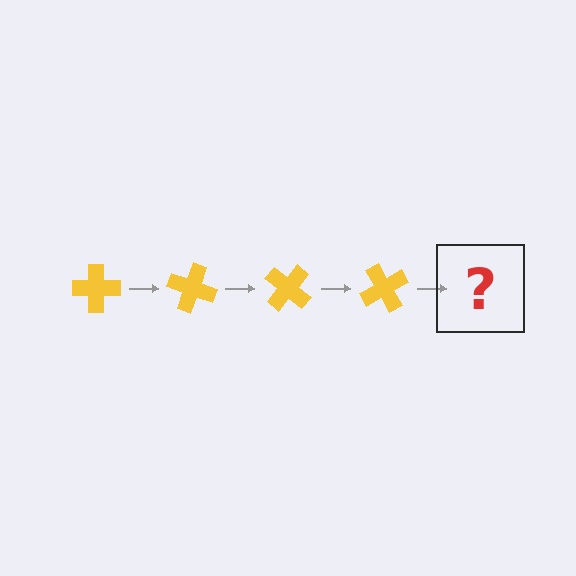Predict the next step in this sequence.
The next step is a yellow cross rotated 80 degrees.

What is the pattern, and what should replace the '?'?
The pattern is that the cross rotates 20 degrees each step. The '?' should be a yellow cross rotated 80 degrees.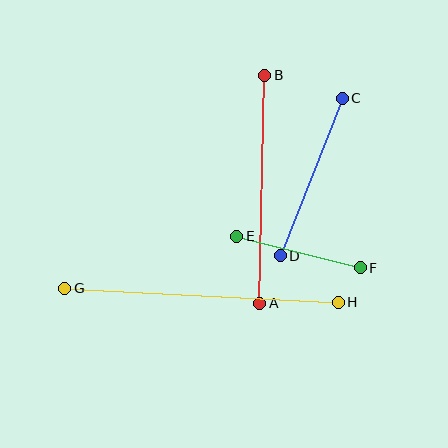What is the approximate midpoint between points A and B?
The midpoint is at approximately (262, 189) pixels.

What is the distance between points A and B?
The distance is approximately 228 pixels.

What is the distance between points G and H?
The distance is approximately 274 pixels.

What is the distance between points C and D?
The distance is approximately 169 pixels.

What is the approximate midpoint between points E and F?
The midpoint is at approximately (299, 252) pixels.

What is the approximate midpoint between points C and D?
The midpoint is at approximately (311, 177) pixels.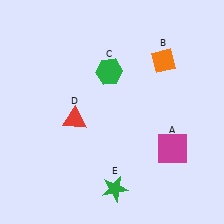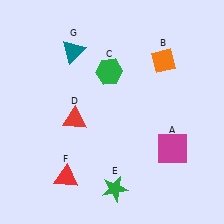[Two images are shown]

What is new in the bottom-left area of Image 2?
A red triangle (F) was added in the bottom-left area of Image 2.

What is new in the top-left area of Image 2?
A teal triangle (G) was added in the top-left area of Image 2.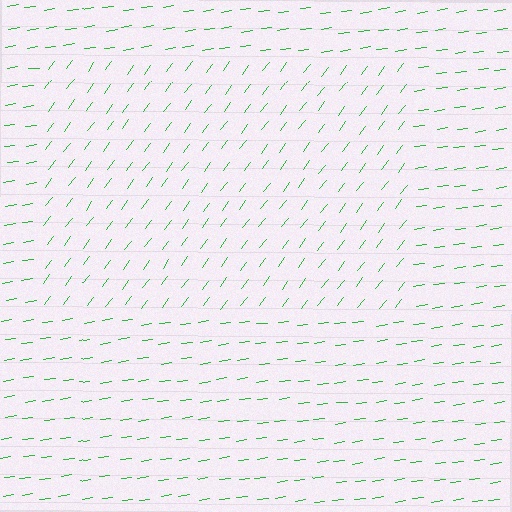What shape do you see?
I see a rectangle.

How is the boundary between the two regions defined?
The boundary is defined purely by a change in line orientation (approximately 45 degrees difference). All lines are the same color and thickness.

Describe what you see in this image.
The image is filled with small green line segments. A rectangle region in the image has lines oriented differently from the surrounding lines, creating a visible texture boundary.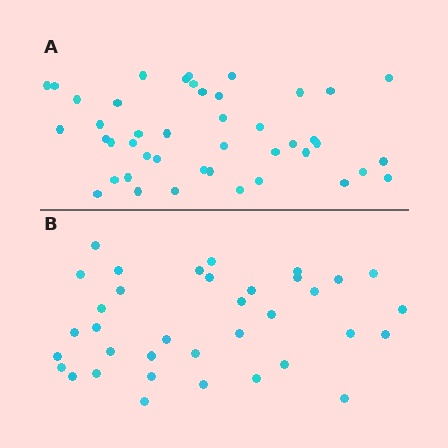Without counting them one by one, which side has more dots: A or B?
Region A (the top region) has more dots.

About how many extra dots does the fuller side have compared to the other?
Region A has roughly 8 or so more dots than region B.